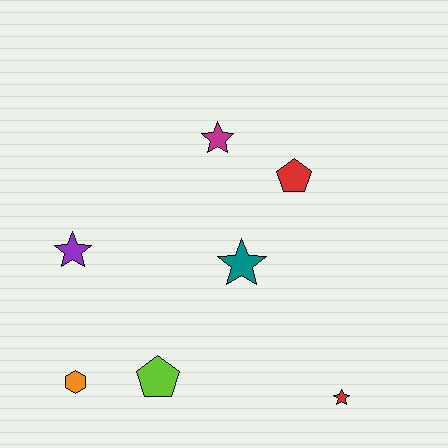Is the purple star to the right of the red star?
No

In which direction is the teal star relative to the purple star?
The teal star is to the right of the purple star.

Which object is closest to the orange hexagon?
The lime pentagon is closest to the orange hexagon.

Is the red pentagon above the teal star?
Yes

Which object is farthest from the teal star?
The orange hexagon is farthest from the teal star.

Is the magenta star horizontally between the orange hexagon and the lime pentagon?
No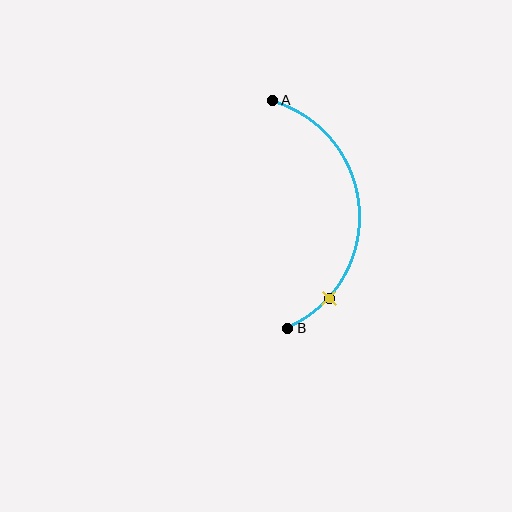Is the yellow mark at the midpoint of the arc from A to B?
No. The yellow mark lies on the arc but is closer to endpoint B. The arc midpoint would be at the point on the curve equidistant along the arc from both A and B.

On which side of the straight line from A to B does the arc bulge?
The arc bulges to the right of the straight line connecting A and B.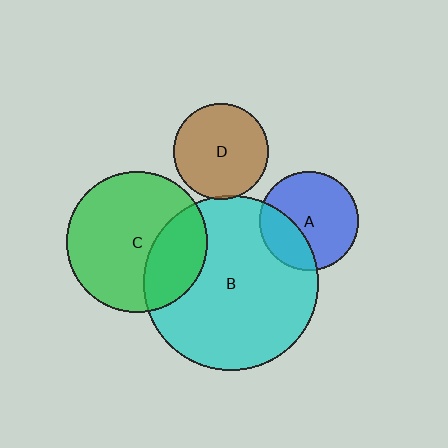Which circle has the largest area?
Circle B (cyan).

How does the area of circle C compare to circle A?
Approximately 2.0 times.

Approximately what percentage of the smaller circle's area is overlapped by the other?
Approximately 30%.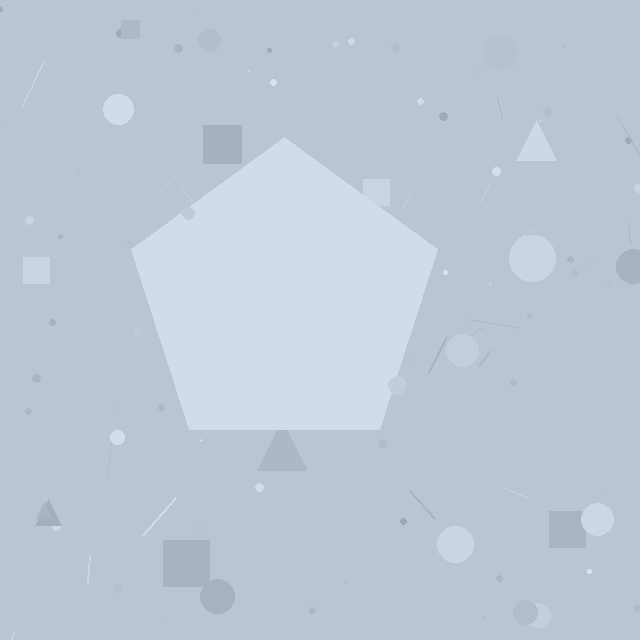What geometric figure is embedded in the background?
A pentagon is embedded in the background.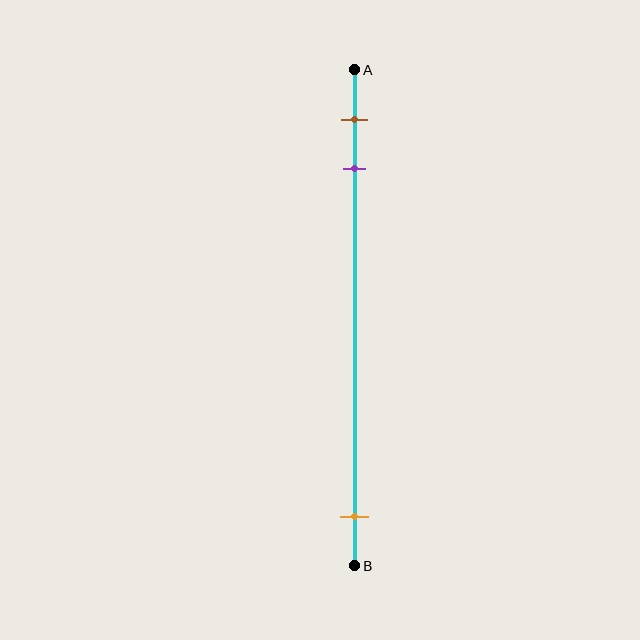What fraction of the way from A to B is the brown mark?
The brown mark is approximately 10% (0.1) of the way from A to B.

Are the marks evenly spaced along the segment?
No, the marks are not evenly spaced.